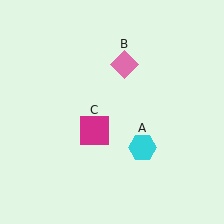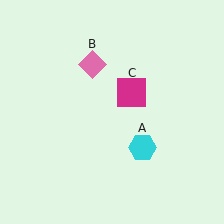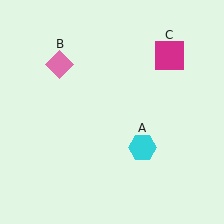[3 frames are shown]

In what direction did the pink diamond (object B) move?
The pink diamond (object B) moved left.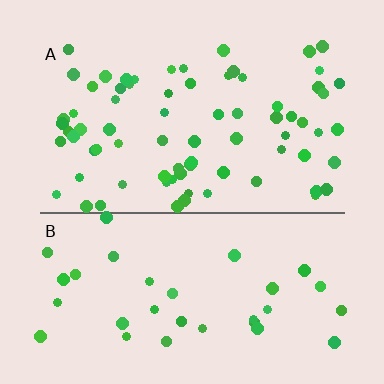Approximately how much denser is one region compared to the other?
Approximately 2.2× — region A over region B.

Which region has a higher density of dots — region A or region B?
A (the top).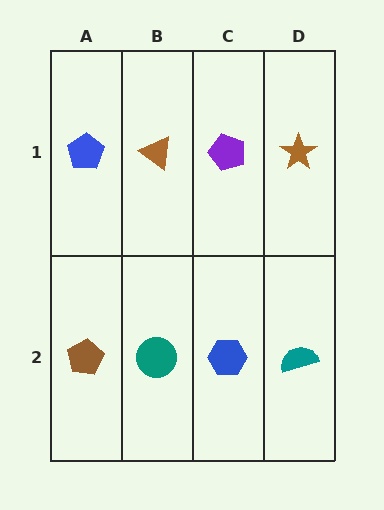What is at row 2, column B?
A teal circle.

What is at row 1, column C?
A purple pentagon.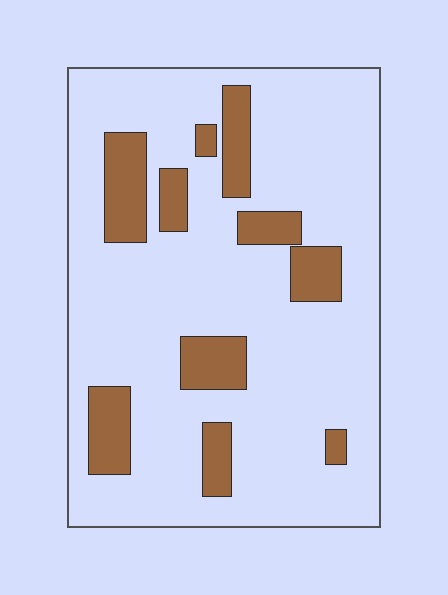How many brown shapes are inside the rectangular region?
10.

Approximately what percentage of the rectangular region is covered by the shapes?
Approximately 20%.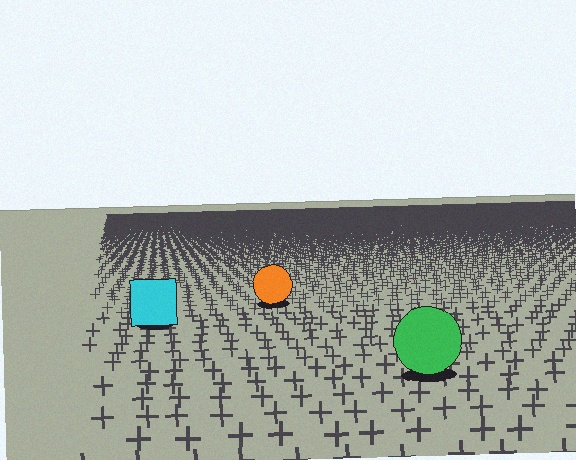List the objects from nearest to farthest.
From nearest to farthest: the green circle, the cyan square, the orange circle.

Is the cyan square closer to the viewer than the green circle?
No. The green circle is closer — you can tell from the texture gradient: the ground texture is coarser near it.